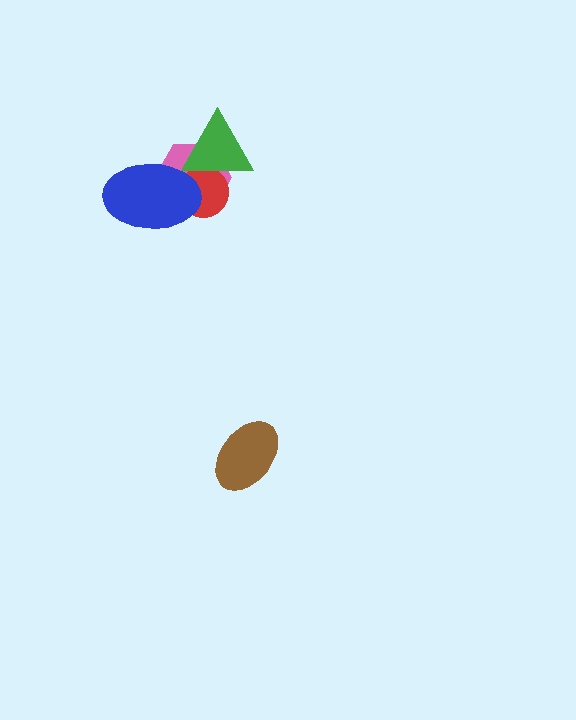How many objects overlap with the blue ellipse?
3 objects overlap with the blue ellipse.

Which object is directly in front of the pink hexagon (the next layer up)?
The red circle is directly in front of the pink hexagon.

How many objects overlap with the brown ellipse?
0 objects overlap with the brown ellipse.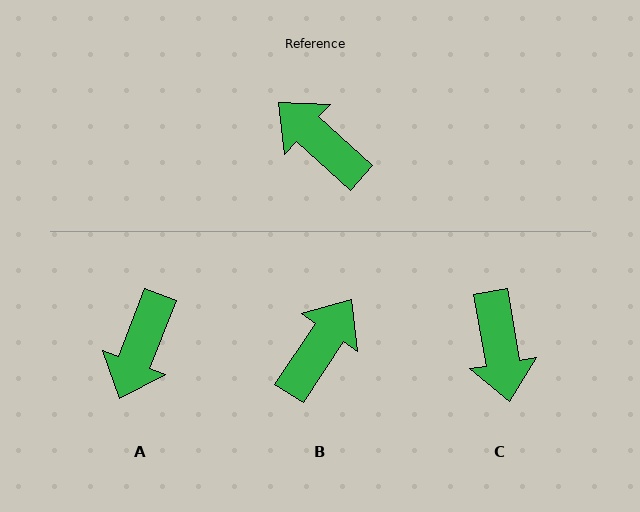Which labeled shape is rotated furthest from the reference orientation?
C, about 142 degrees away.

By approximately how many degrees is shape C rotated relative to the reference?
Approximately 142 degrees counter-clockwise.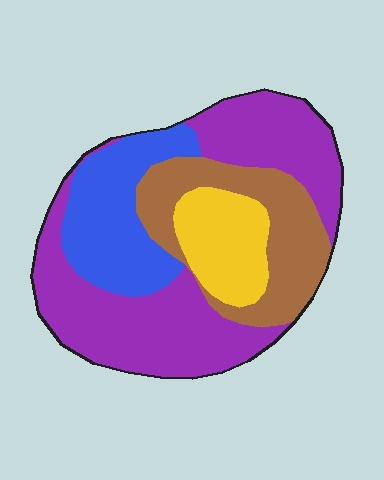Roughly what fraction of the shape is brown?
Brown covers 22% of the shape.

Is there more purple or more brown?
Purple.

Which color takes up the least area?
Yellow, at roughly 15%.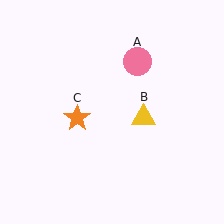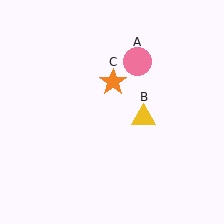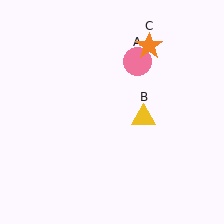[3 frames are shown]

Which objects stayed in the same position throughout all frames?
Pink circle (object A) and yellow triangle (object B) remained stationary.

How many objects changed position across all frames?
1 object changed position: orange star (object C).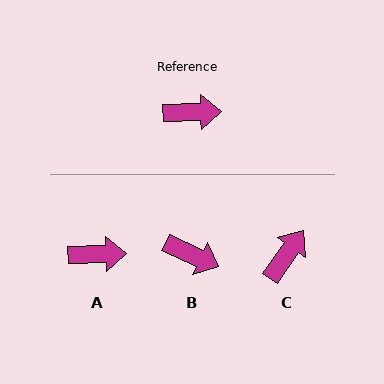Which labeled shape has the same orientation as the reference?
A.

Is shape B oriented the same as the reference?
No, it is off by about 27 degrees.